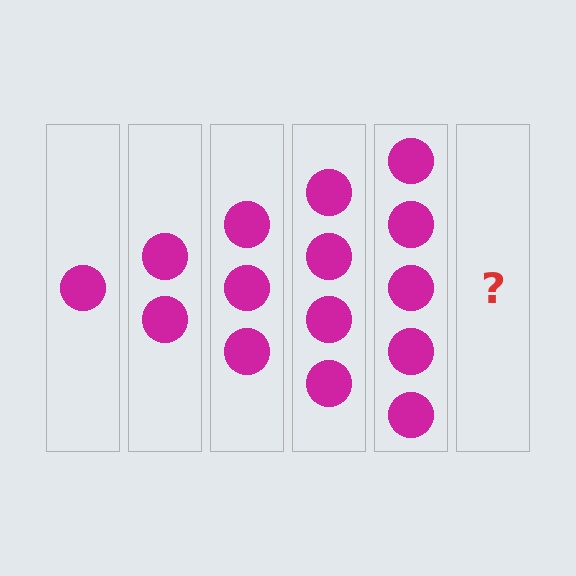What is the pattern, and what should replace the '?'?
The pattern is that each step adds one more circle. The '?' should be 6 circles.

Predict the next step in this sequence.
The next step is 6 circles.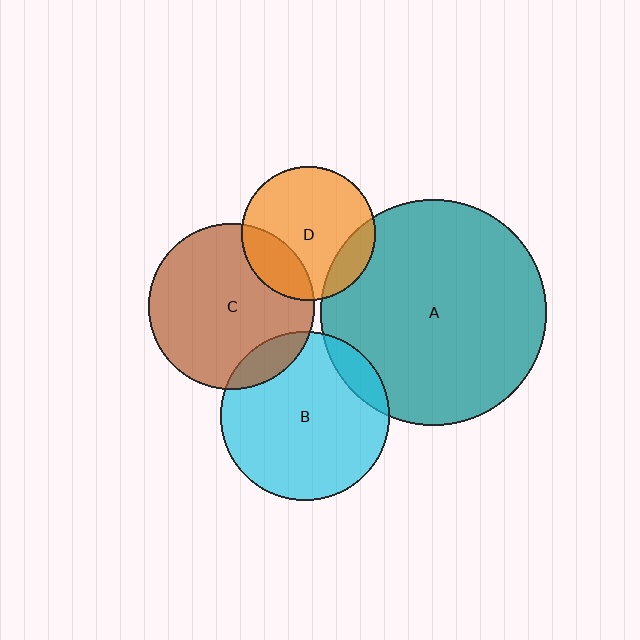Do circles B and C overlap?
Yes.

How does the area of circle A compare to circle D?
Approximately 2.8 times.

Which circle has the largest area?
Circle A (teal).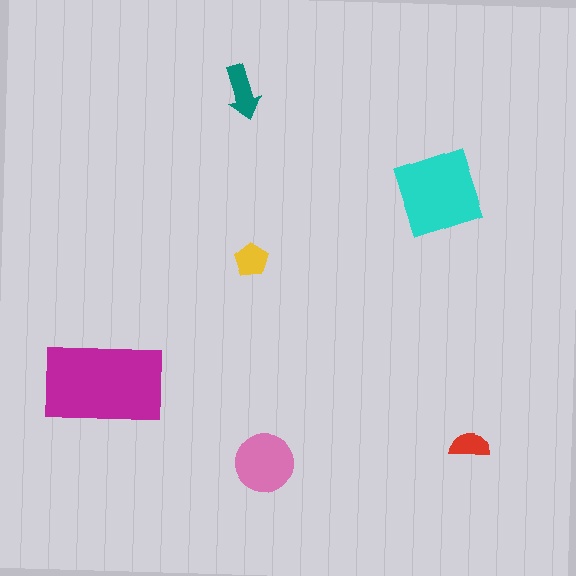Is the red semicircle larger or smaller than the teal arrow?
Smaller.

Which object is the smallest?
The red semicircle.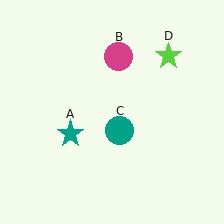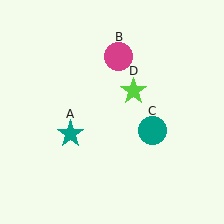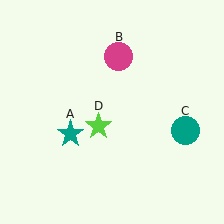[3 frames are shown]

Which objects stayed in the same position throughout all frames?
Teal star (object A) and magenta circle (object B) remained stationary.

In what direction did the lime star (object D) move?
The lime star (object D) moved down and to the left.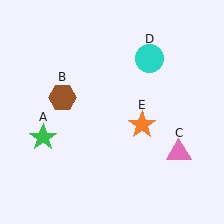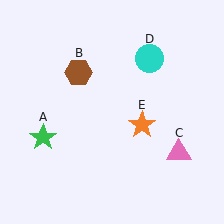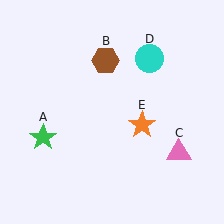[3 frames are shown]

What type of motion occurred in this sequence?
The brown hexagon (object B) rotated clockwise around the center of the scene.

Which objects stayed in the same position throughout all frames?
Green star (object A) and pink triangle (object C) and cyan circle (object D) and orange star (object E) remained stationary.